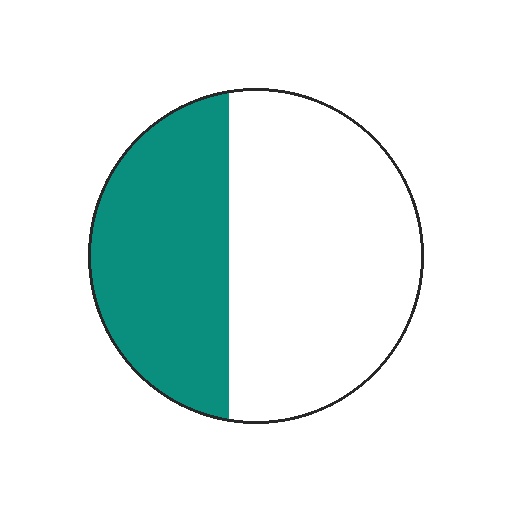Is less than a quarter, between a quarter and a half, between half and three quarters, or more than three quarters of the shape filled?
Between a quarter and a half.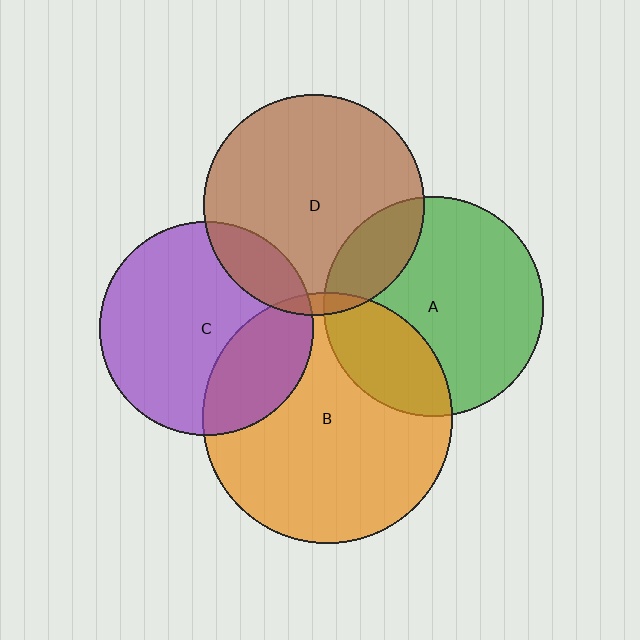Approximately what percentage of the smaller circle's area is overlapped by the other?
Approximately 15%.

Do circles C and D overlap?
Yes.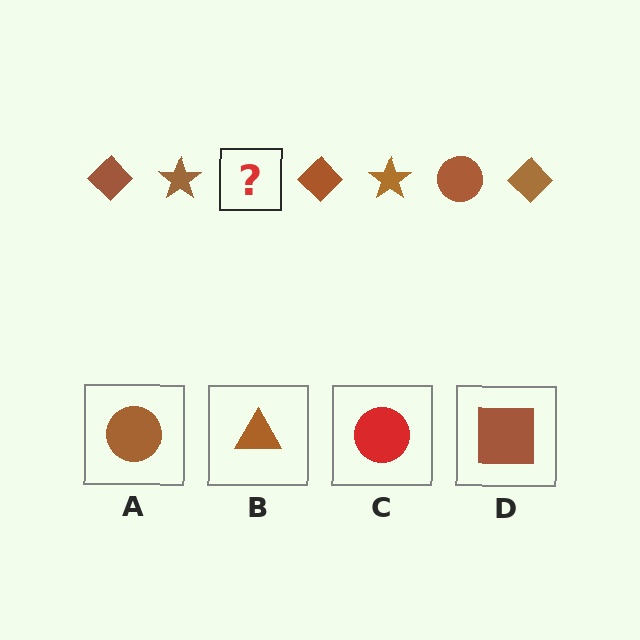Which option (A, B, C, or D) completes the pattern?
A.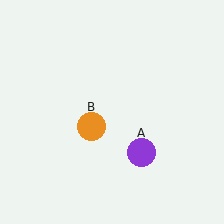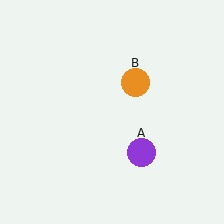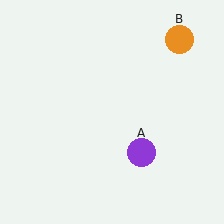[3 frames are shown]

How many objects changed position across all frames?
1 object changed position: orange circle (object B).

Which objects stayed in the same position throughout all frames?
Purple circle (object A) remained stationary.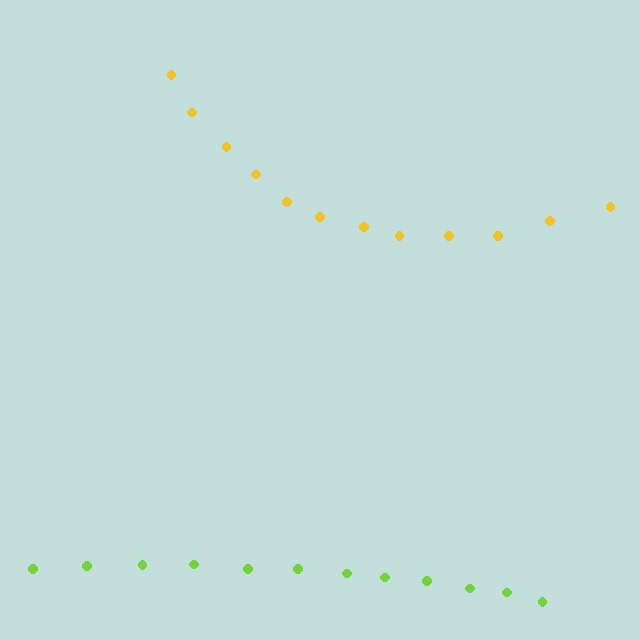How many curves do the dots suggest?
There are 2 distinct paths.